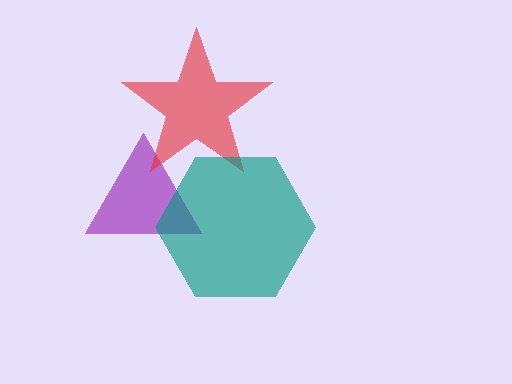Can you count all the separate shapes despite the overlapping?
Yes, there are 3 separate shapes.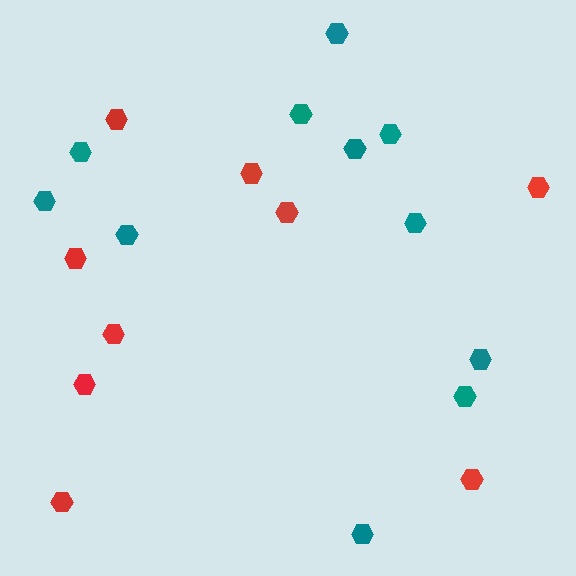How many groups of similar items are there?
There are 2 groups: one group of red hexagons (9) and one group of teal hexagons (11).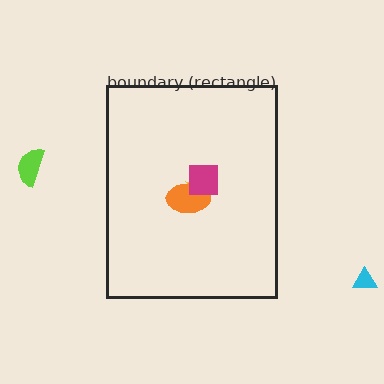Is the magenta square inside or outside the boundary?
Inside.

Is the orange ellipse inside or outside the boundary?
Inside.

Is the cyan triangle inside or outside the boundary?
Outside.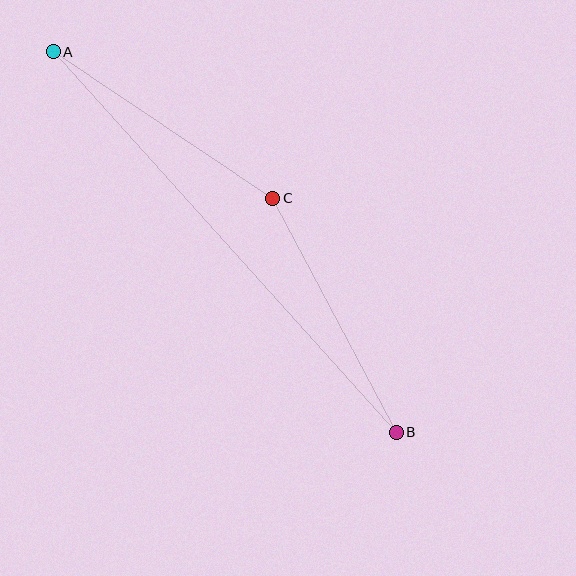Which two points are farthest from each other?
Points A and B are farthest from each other.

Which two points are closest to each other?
Points A and C are closest to each other.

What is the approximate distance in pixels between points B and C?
The distance between B and C is approximately 265 pixels.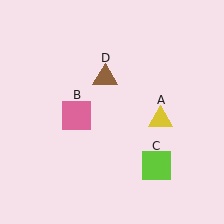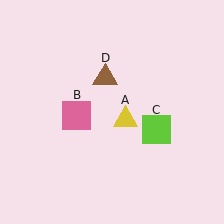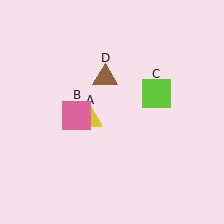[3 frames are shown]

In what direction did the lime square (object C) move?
The lime square (object C) moved up.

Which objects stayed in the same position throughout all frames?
Pink square (object B) and brown triangle (object D) remained stationary.